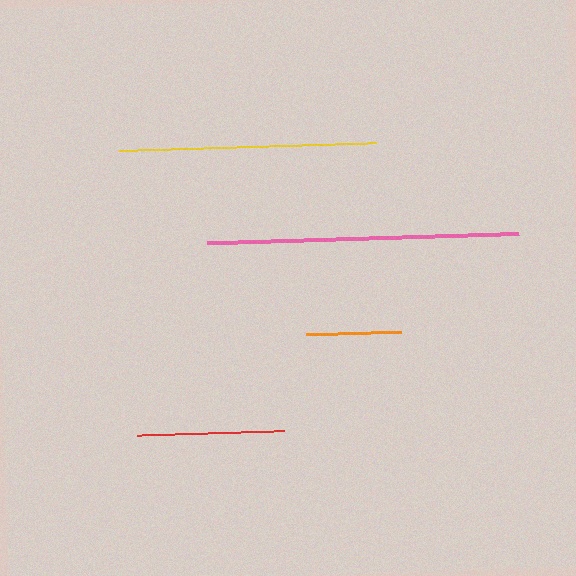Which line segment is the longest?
The pink line is the longest at approximately 312 pixels.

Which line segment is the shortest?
The orange line is the shortest at approximately 95 pixels.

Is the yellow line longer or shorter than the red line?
The yellow line is longer than the red line.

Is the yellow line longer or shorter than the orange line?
The yellow line is longer than the orange line.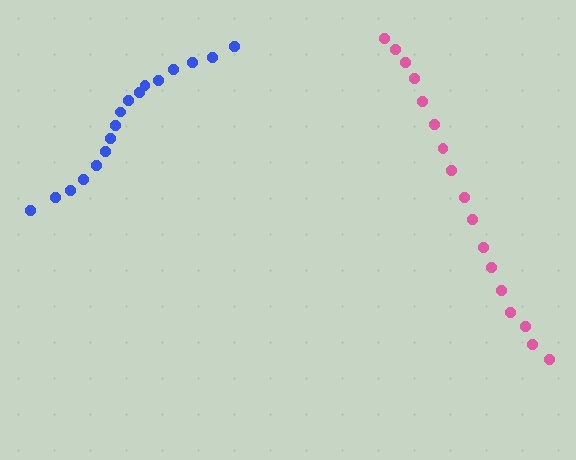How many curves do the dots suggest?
There are 2 distinct paths.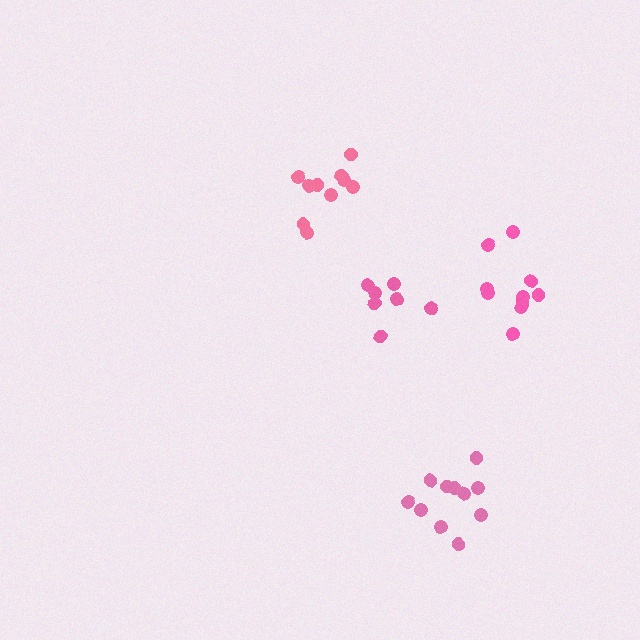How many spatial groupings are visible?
There are 4 spatial groupings.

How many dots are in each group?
Group 1: 11 dots, Group 2: 10 dots, Group 3: 7 dots, Group 4: 10 dots (38 total).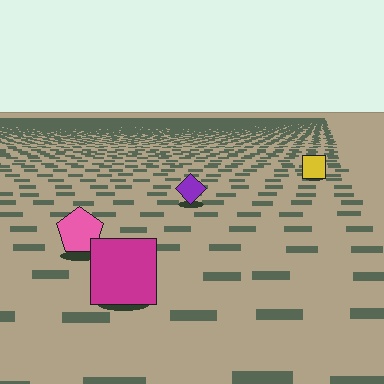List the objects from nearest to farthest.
From nearest to farthest: the magenta square, the pink pentagon, the purple diamond, the yellow square.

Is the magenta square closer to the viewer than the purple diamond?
Yes. The magenta square is closer — you can tell from the texture gradient: the ground texture is coarser near it.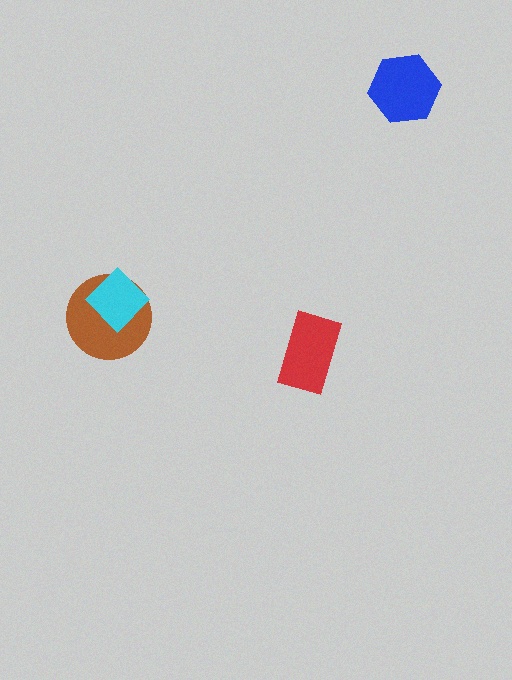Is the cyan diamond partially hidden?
No, no other shape covers it.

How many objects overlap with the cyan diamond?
1 object overlaps with the cyan diamond.